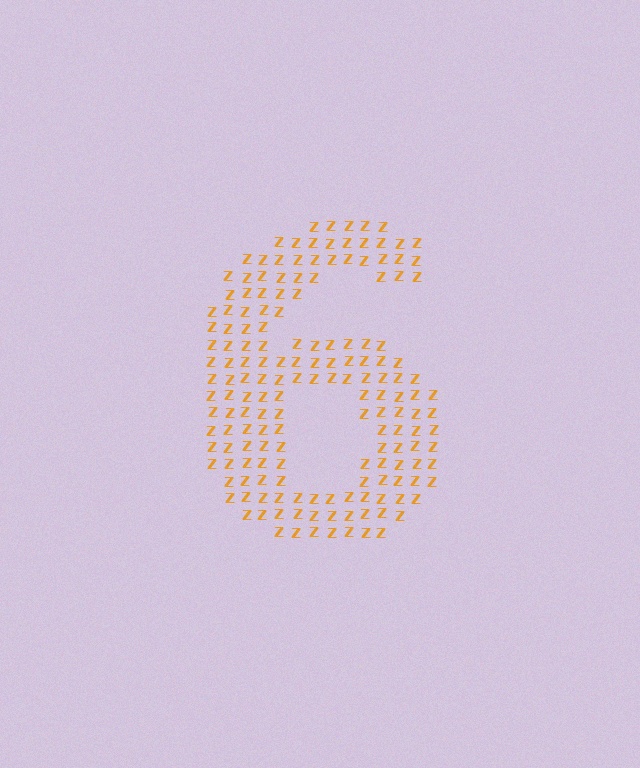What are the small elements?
The small elements are letter Z's.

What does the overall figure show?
The overall figure shows the digit 6.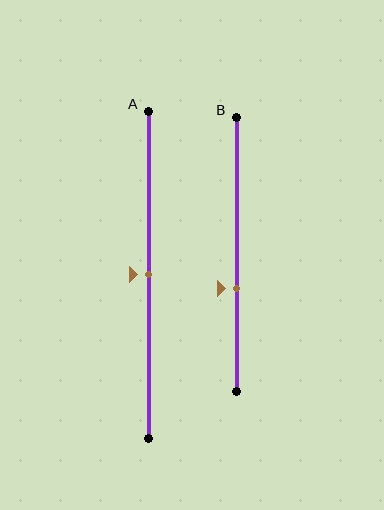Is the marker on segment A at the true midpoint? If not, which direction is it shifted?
Yes, the marker on segment A is at the true midpoint.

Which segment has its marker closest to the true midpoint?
Segment A has its marker closest to the true midpoint.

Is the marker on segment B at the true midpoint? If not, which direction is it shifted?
No, the marker on segment B is shifted downward by about 12% of the segment length.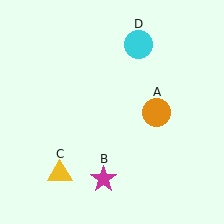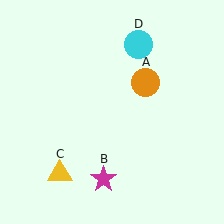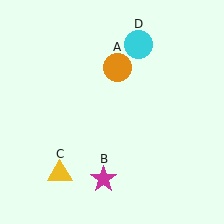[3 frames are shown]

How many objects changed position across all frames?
1 object changed position: orange circle (object A).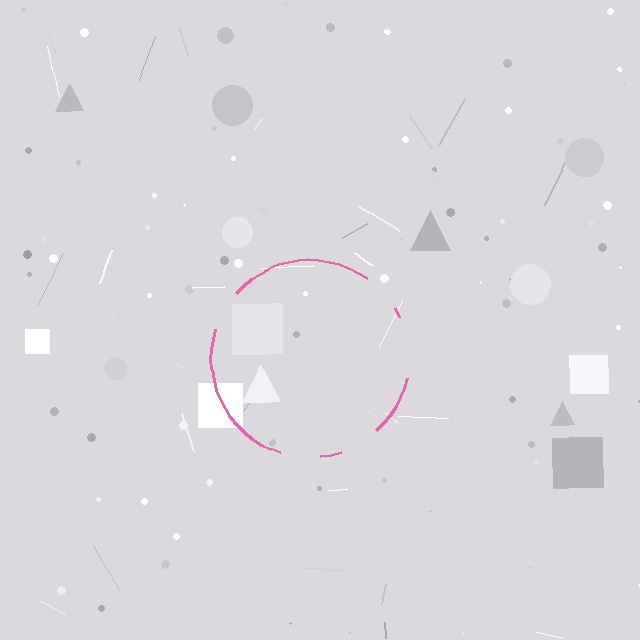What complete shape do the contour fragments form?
The contour fragments form a circle.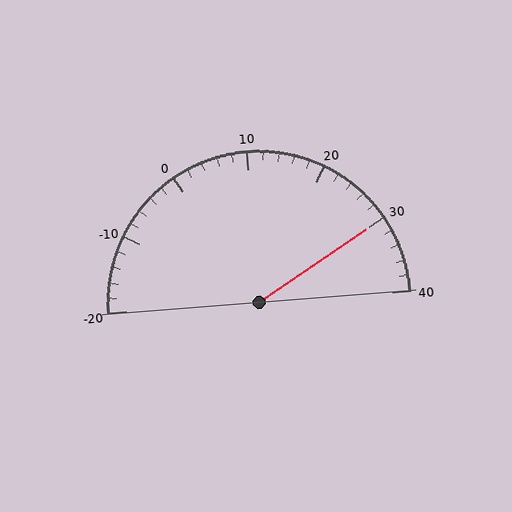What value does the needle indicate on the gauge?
The needle indicates approximately 30.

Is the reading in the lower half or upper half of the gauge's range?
The reading is in the upper half of the range (-20 to 40).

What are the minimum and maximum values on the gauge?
The gauge ranges from -20 to 40.